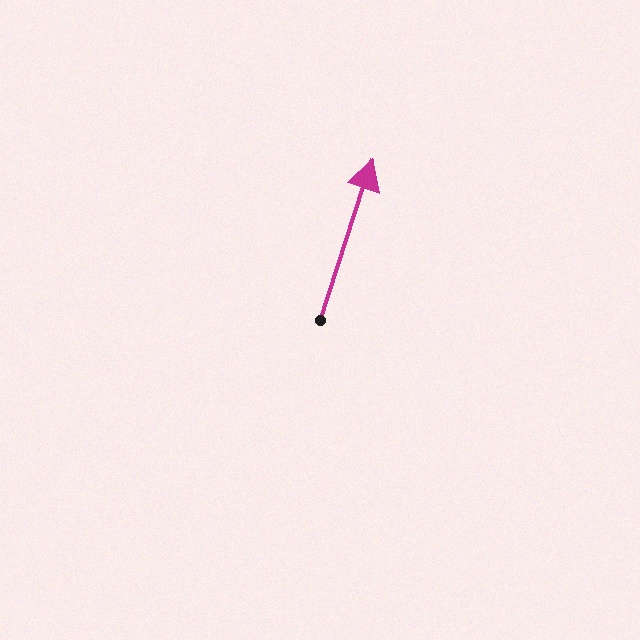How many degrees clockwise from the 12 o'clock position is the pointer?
Approximately 18 degrees.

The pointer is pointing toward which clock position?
Roughly 1 o'clock.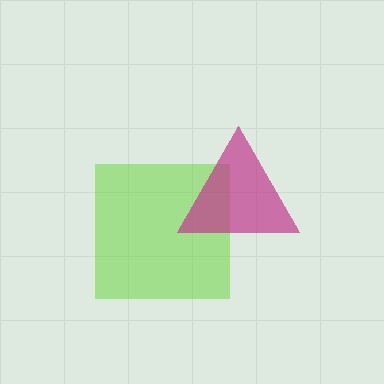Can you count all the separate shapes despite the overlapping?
Yes, there are 2 separate shapes.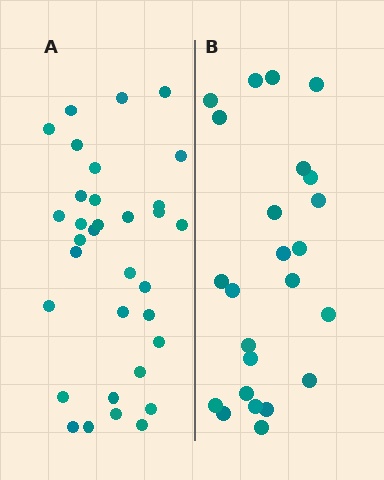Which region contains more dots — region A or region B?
Region A (the left region) has more dots.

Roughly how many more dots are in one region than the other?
Region A has roughly 8 or so more dots than region B.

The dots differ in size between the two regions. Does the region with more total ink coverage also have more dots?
No. Region B has more total ink coverage because its dots are larger, but region A actually contains more individual dots. Total area can be misleading — the number of items is what matters here.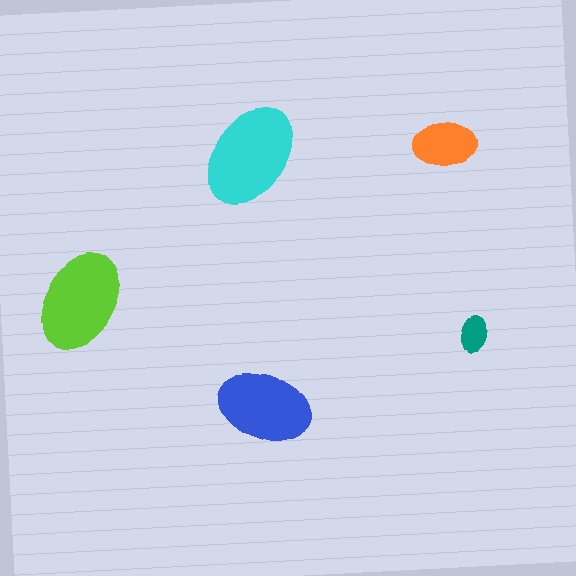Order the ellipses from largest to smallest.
the cyan one, the lime one, the blue one, the orange one, the teal one.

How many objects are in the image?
There are 5 objects in the image.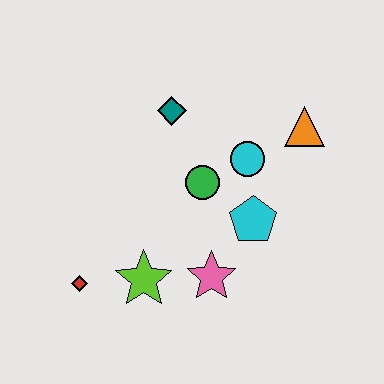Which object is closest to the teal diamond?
The green circle is closest to the teal diamond.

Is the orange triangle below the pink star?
No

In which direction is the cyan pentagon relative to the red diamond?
The cyan pentagon is to the right of the red diamond.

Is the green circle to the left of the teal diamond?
No